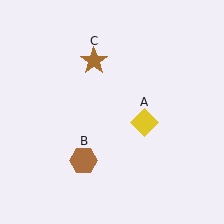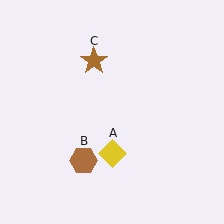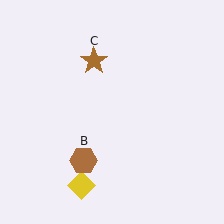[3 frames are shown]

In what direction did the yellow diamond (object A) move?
The yellow diamond (object A) moved down and to the left.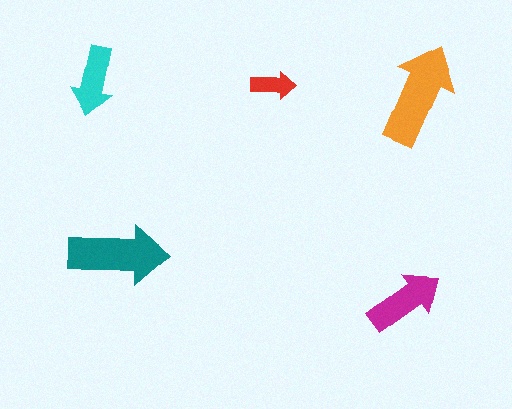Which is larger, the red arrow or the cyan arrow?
The cyan one.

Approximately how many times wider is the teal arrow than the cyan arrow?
About 1.5 times wider.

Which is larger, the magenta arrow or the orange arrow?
The orange one.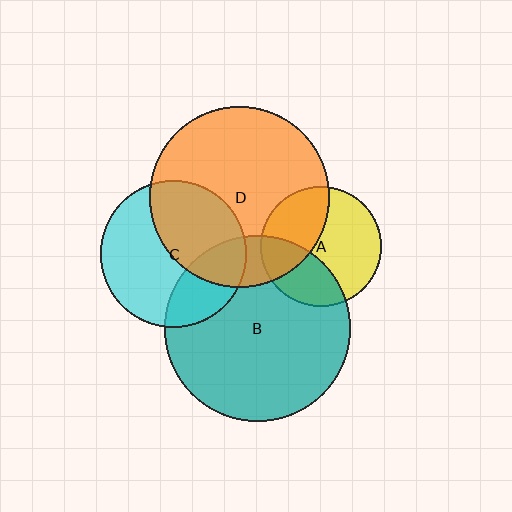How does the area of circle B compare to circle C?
Approximately 1.6 times.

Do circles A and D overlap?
Yes.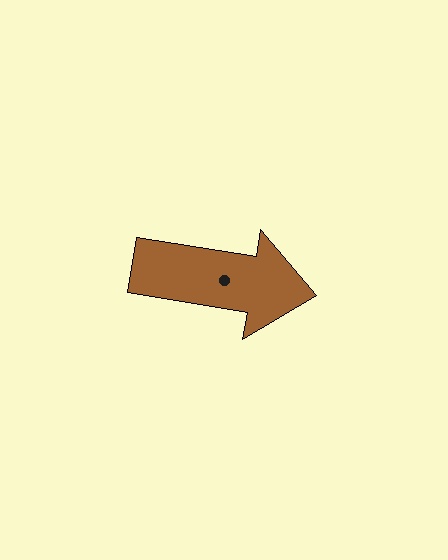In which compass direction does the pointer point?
East.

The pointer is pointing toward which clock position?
Roughly 3 o'clock.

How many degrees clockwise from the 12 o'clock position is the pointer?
Approximately 99 degrees.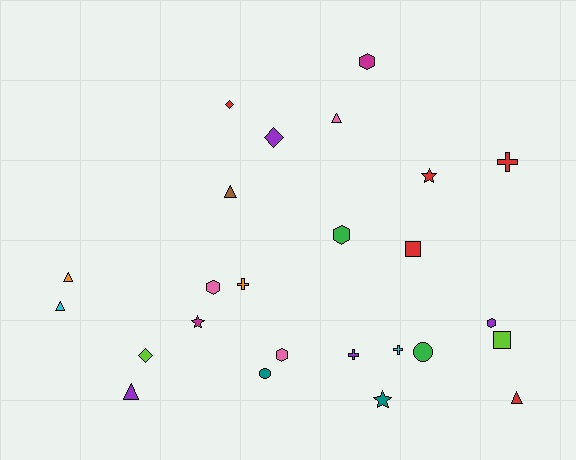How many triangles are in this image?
There are 6 triangles.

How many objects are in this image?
There are 25 objects.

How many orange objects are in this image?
There are 2 orange objects.